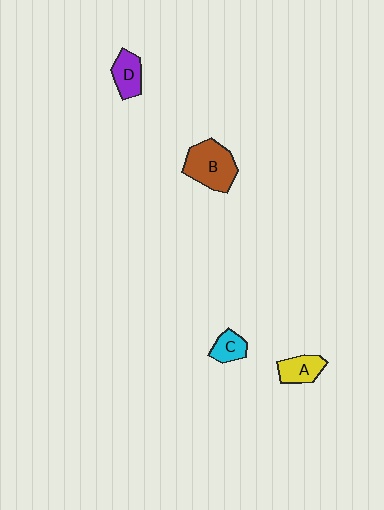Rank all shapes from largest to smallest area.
From largest to smallest: B (brown), D (purple), A (yellow), C (cyan).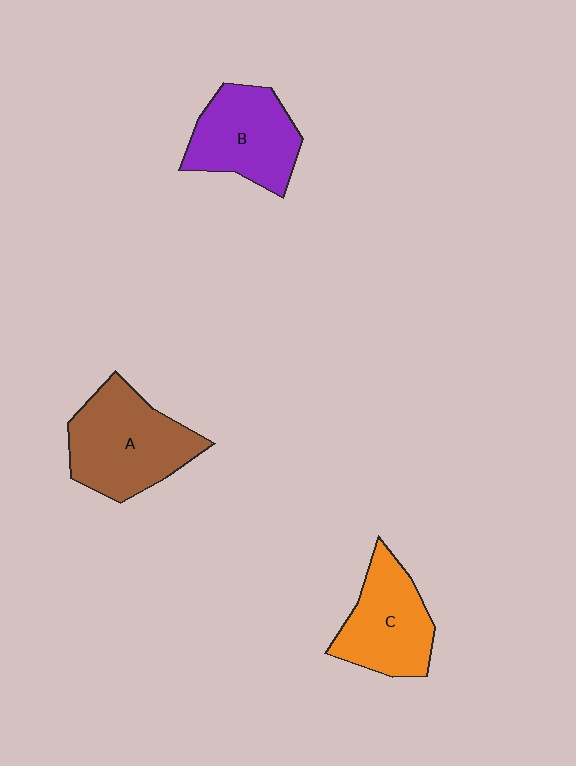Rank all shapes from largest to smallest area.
From largest to smallest: A (brown), B (purple), C (orange).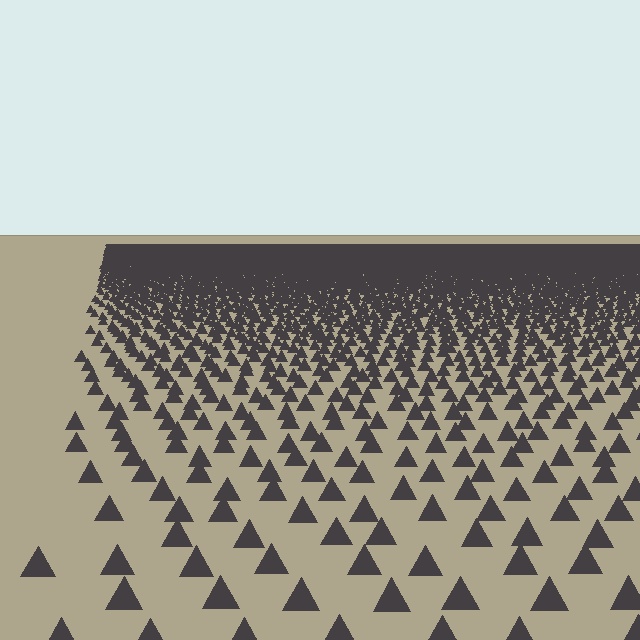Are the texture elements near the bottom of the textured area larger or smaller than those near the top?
Larger. Near the bottom, elements are closer to the viewer and appear at a bigger on-screen size.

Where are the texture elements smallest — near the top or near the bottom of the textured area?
Near the top.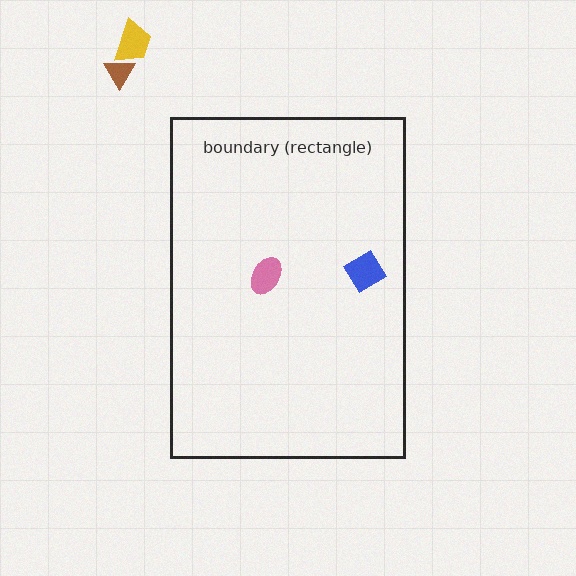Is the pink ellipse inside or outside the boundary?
Inside.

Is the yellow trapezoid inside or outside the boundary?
Outside.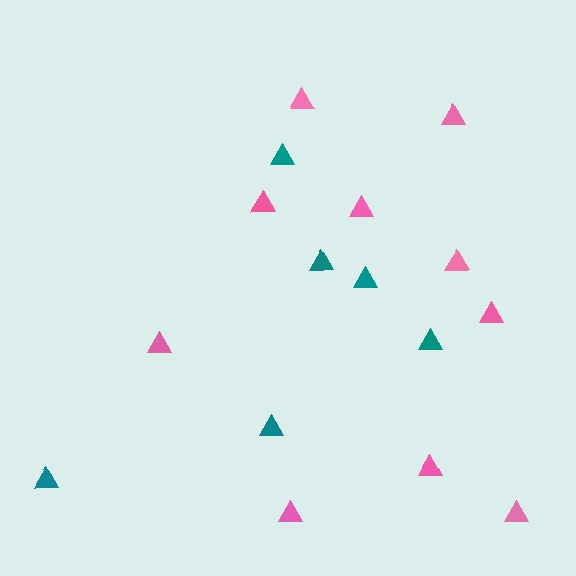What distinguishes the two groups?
There are 2 groups: one group of teal triangles (6) and one group of pink triangles (10).